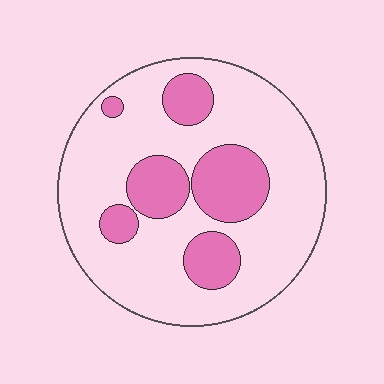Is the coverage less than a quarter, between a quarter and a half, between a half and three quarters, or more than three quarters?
Between a quarter and a half.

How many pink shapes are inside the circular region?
6.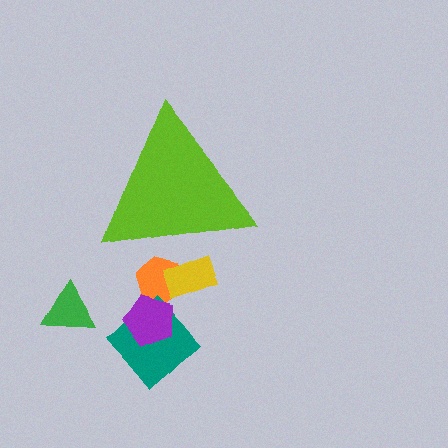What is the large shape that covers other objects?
A lime triangle.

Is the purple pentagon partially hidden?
No, the purple pentagon is fully visible.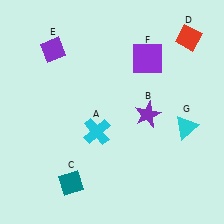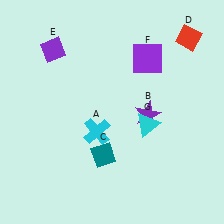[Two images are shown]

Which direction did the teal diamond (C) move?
The teal diamond (C) moved right.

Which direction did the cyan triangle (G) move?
The cyan triangle (G) moved left.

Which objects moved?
The objects that moved are: the teal diamond (C), the cyan triangle (G).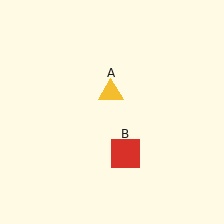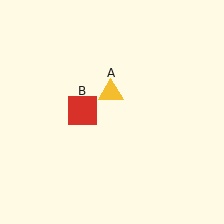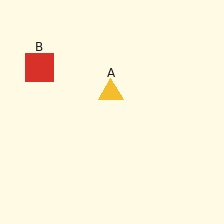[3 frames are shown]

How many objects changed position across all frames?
1 object changed position: red square (object B).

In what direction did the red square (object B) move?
The red square (object B) moved up and to the left.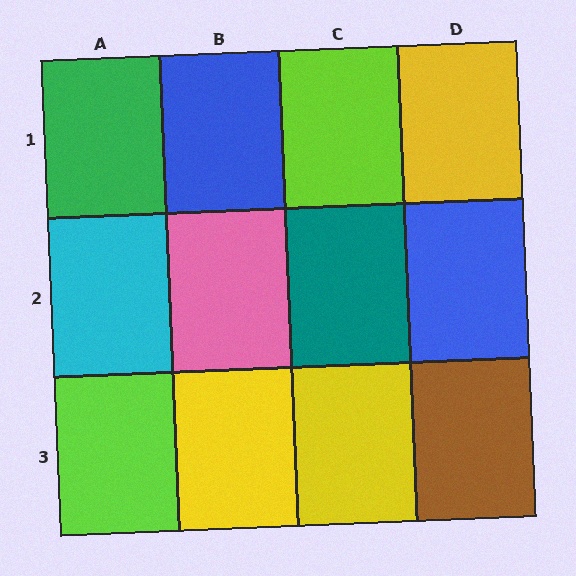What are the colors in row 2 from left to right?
Cyan, pink, teal, blue.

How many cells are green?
1 cell is green.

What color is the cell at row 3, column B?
Yellow.